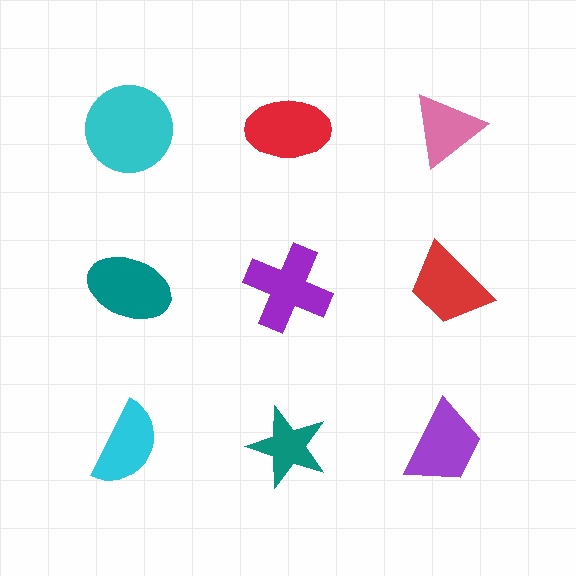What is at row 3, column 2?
A teal star.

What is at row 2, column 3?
A red trapezoid.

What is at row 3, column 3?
A purple trapezoid.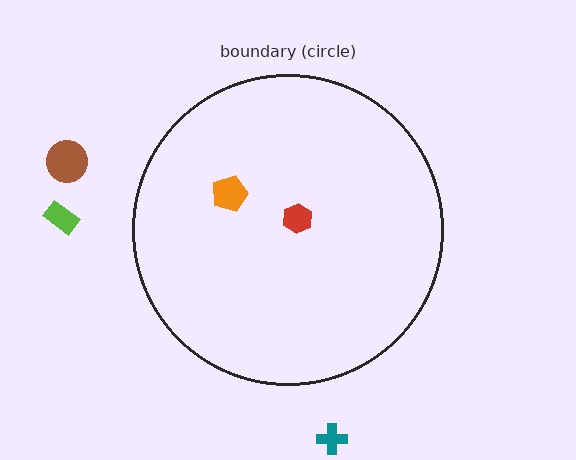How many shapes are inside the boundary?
2 inside, 3 outside.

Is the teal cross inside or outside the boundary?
Outside.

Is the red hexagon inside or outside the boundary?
Inside.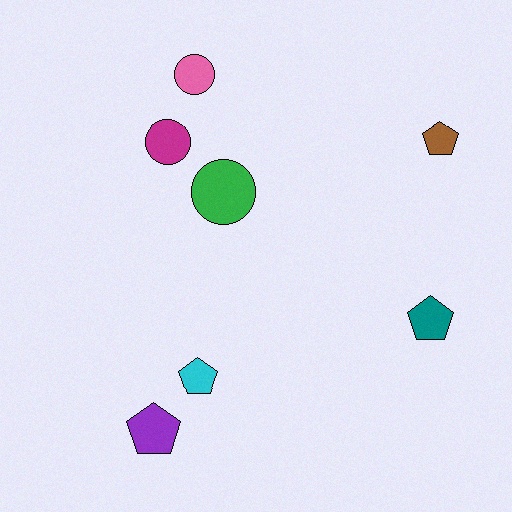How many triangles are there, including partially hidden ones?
There are no triangles.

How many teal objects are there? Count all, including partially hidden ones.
There is 1 teal object.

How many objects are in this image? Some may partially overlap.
There are 7 objects.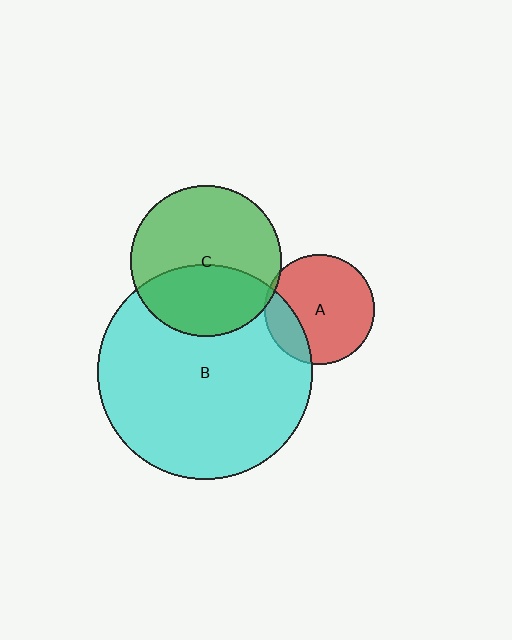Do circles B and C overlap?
Yes.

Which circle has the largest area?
Circle B (cyan).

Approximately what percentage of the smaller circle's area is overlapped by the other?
Approximately 40%.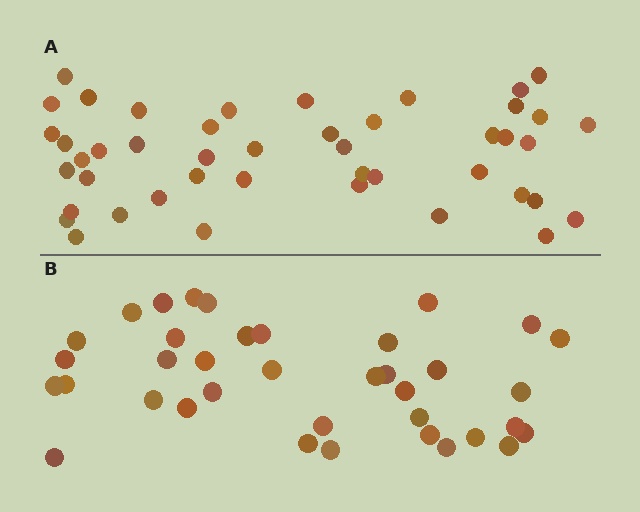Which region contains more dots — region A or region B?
Region A (the top region) has more dots.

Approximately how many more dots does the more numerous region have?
Region A has roughly 8 or so more dots than region B.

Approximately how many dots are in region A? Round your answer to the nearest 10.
About 40 dots. (The exact count is 45, which rounds to 40.)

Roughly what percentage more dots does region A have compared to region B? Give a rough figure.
About 20% more.